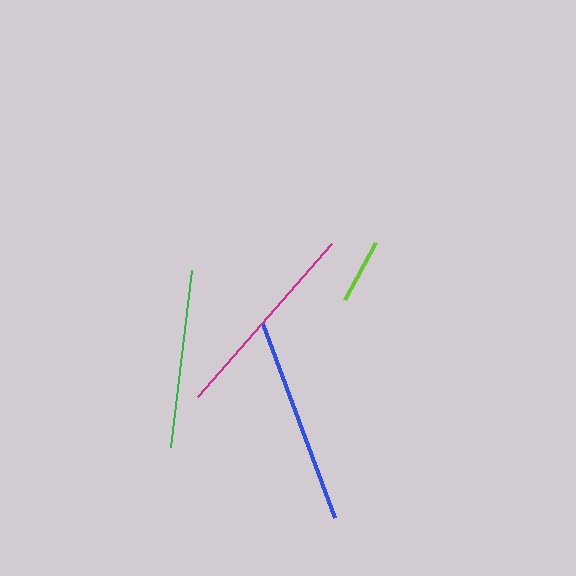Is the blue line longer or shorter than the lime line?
The blue line is longer than the lime line.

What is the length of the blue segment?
The blue segment is approximately 207 pixels long.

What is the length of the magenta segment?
The magenta segment is approximately 203 pixels long.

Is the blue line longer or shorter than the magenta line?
The blue line is longer than the magenta line.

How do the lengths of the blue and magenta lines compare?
The blue and magenta lines are approximately the same length.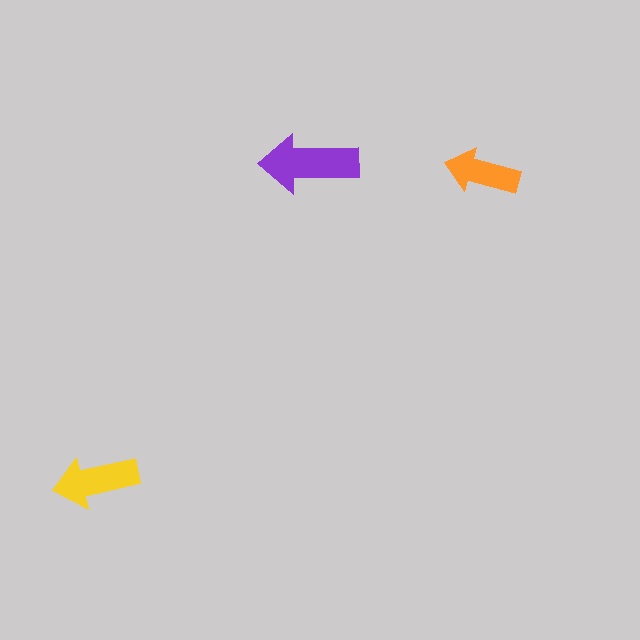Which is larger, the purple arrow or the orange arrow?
The purple one.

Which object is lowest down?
The yellow arrow is bottommost.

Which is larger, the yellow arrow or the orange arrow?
The yellow one.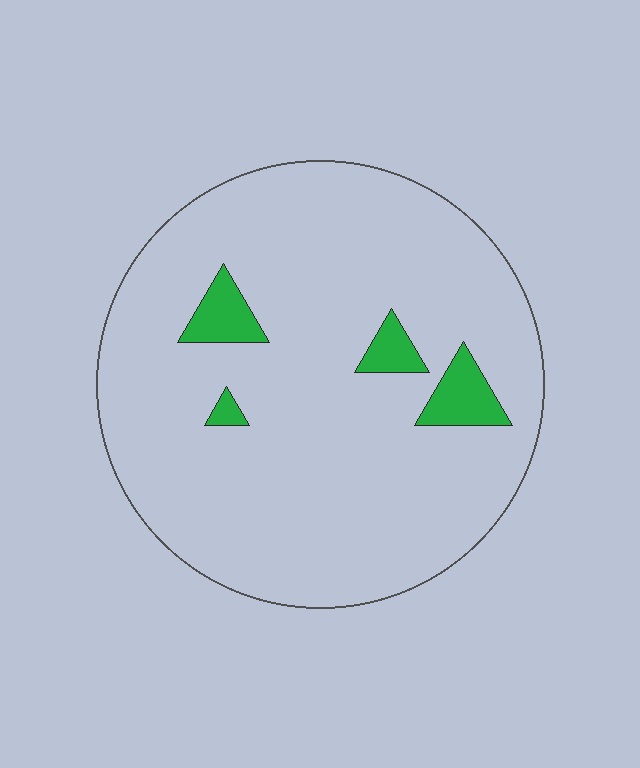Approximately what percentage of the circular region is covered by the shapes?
Approximately 5%.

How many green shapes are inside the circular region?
4.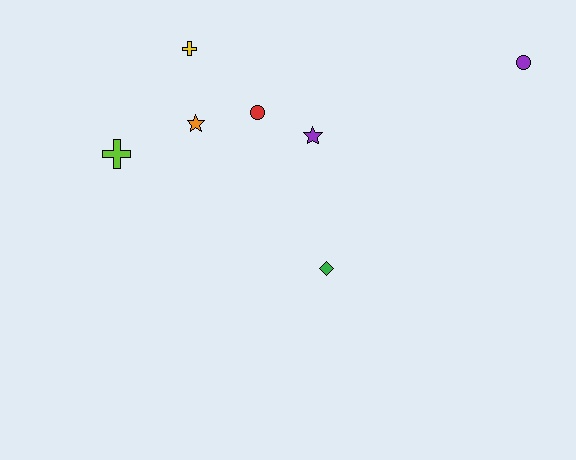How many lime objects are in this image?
There is 1 lime object.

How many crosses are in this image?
There are 2 crosses.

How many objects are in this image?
There are 7 objects.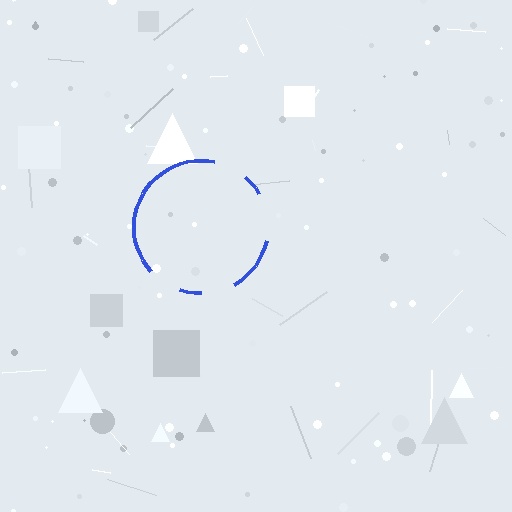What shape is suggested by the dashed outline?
The dashed outline suggests a circle.